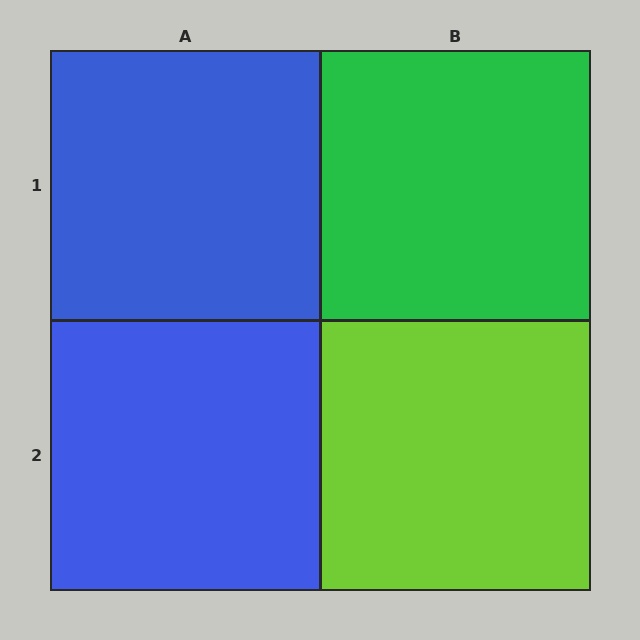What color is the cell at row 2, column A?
Blue.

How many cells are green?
1 cell is green.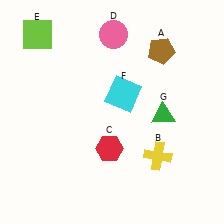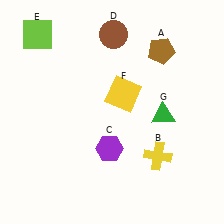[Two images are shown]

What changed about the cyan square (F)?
In Image 1, F is cyan. In Image 2, it changed to yellow.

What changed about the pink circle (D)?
In Image 1, D is pink. In Image 2, it changed to brown.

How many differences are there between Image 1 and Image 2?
There are 3 differences between the two images.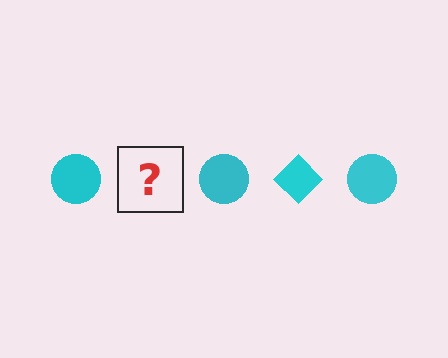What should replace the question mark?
The question mark should be replaced with a cyan diamond.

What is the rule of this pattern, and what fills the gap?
The rule is that the pattern cycles through circle, diamond shapes in cyan. The gap should be filled with a cyan diamond.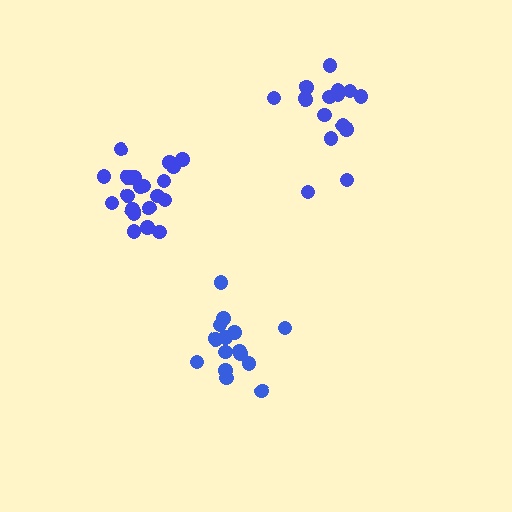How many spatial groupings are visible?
There are 3 spatial groupings.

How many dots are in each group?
Group 1: 15 dots, Group 2: 15 dots, Group 3: 21 dots (51 total).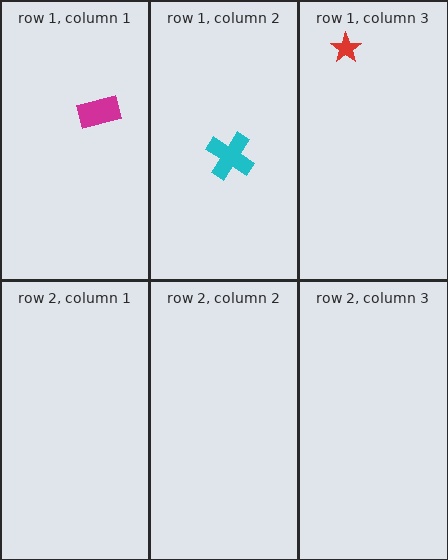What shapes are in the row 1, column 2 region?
The cyan cross.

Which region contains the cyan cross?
The row 1, column 2 region.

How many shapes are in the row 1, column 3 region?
1.